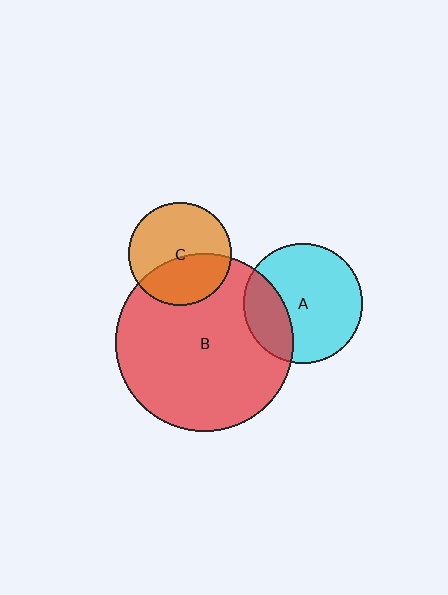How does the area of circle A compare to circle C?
Approximately 1.4 times.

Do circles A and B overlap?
Yes.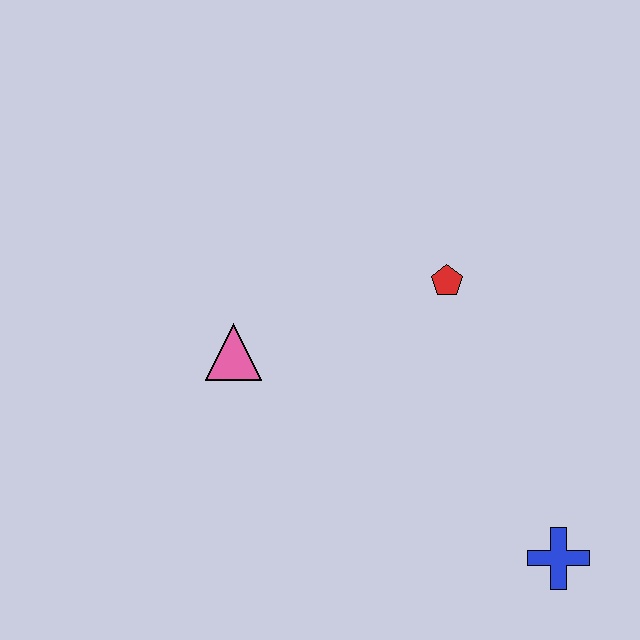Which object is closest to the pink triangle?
The red pentagon is closest to the pink triangle.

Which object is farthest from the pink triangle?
The blue cross is farthest from the pink triangle.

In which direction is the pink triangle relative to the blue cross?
The pink triangle is to the left of the blue cross.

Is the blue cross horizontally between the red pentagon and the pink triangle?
No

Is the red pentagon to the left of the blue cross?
Yes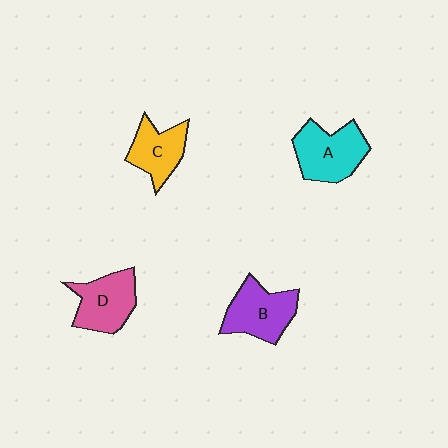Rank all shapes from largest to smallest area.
From largest to smallest: A (cyan), B (purple), D (pink), C (yellow).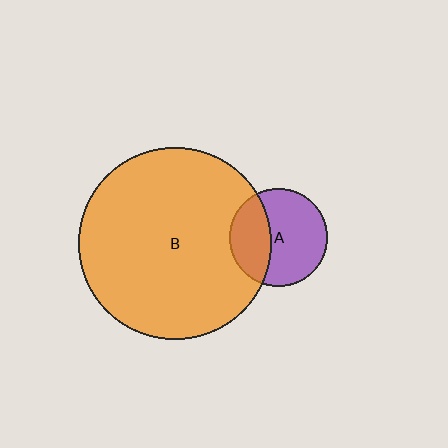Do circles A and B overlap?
Yes.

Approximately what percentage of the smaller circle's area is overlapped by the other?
Approximately 35%.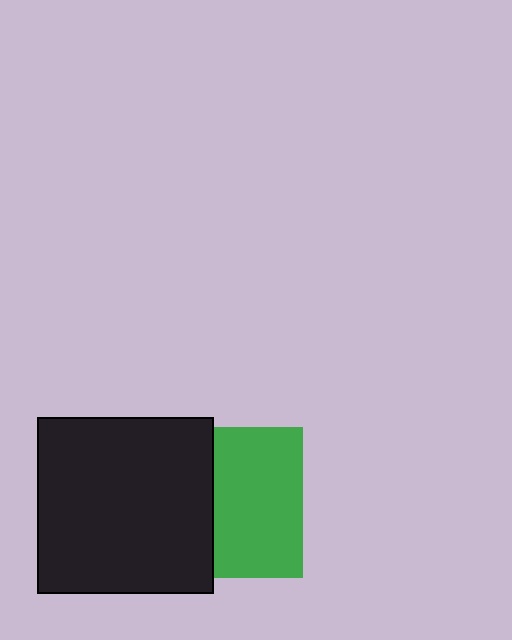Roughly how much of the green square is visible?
About half of it is visible (roughly 59%).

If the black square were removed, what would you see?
You would see the complete green square.